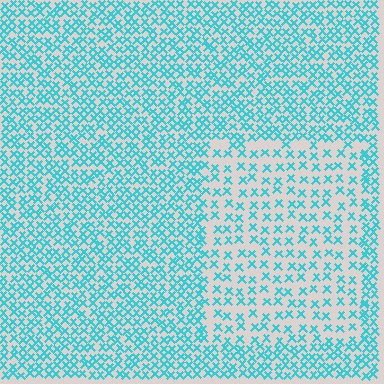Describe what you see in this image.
The image contains small cyan elements arranged at two different densities. A rectangle-shaped region is visible where the elements are less densely packed than the surrounding area.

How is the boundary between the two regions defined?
The boundary is defined by a change in element density (approximately 2.0x ratio). All elements are the same color, size, and shape.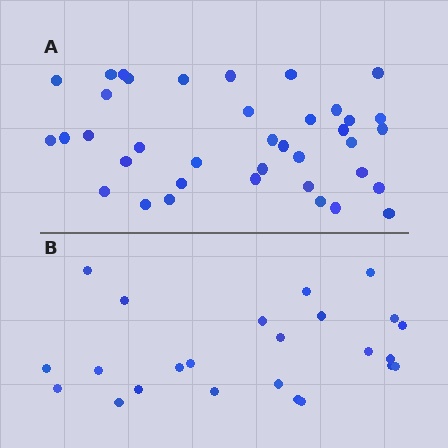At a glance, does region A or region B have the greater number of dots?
Region A (the top region) has more dots.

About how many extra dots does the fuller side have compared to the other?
Region A has approximately 15 more dots than region B.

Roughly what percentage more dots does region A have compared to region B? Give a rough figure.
About 60% more.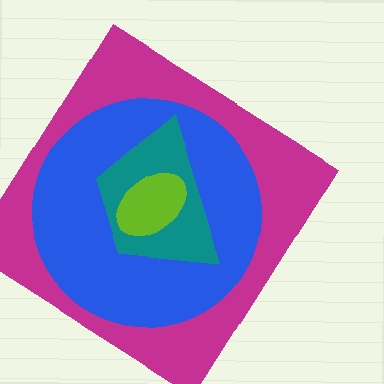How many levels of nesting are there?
4.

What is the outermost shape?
The magenta diamond.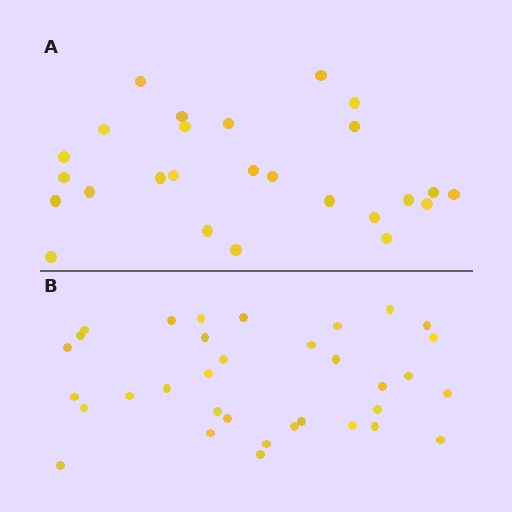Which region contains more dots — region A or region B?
Region B (the bottom region) has more dots.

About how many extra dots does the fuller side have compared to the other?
Region B has roughly 8 or so more dots than region A.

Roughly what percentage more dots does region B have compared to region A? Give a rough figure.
About 30% more.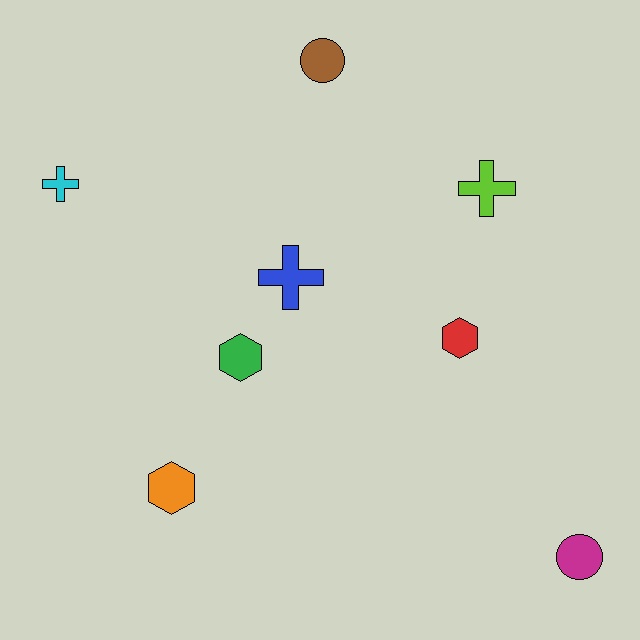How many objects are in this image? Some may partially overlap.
There are 8 objects.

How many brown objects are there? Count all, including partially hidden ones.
There is 1 brown object.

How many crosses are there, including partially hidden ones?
There are 3 crosses.